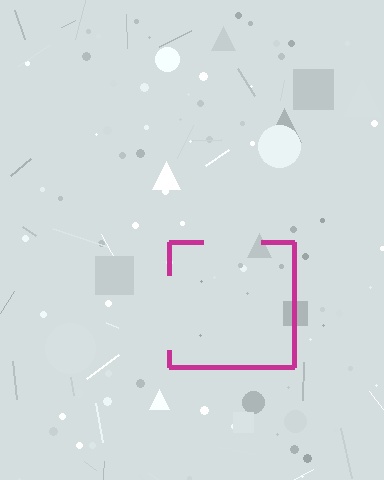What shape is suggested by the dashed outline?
The dashed outline suggests a square.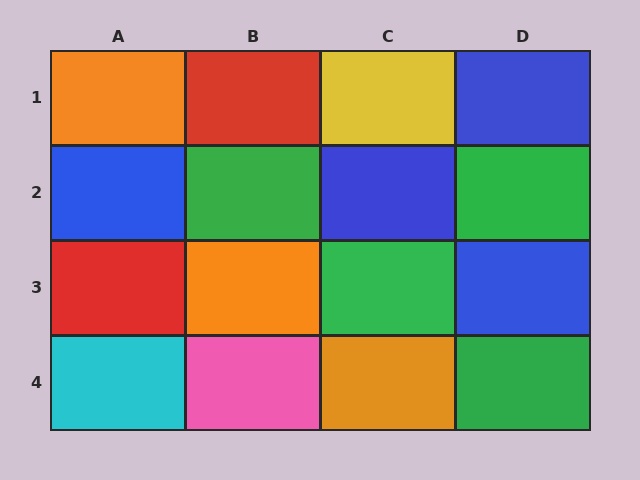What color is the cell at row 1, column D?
Blue.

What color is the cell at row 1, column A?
Orange.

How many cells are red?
2 cells are red.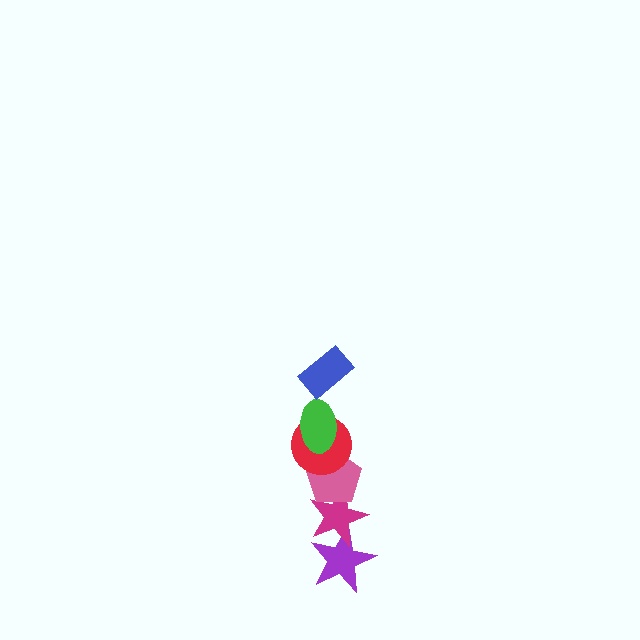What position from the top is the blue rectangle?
The blue rectangle is 1st from the top.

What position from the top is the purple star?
The purple star is 6th from the top.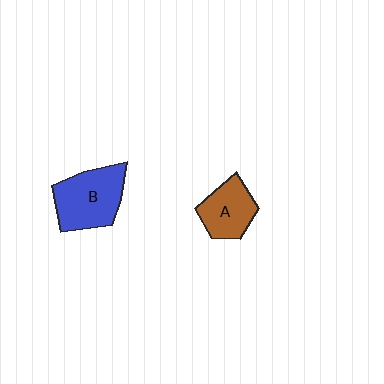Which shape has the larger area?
Shape B (blue).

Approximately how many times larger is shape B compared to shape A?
Approximately 1.4 times.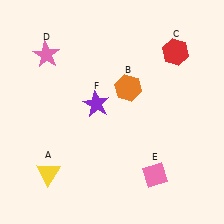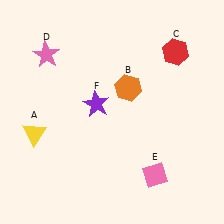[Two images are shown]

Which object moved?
The yellow triangle (A) moved up.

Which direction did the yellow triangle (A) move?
The yellow triangle (A) moved up.